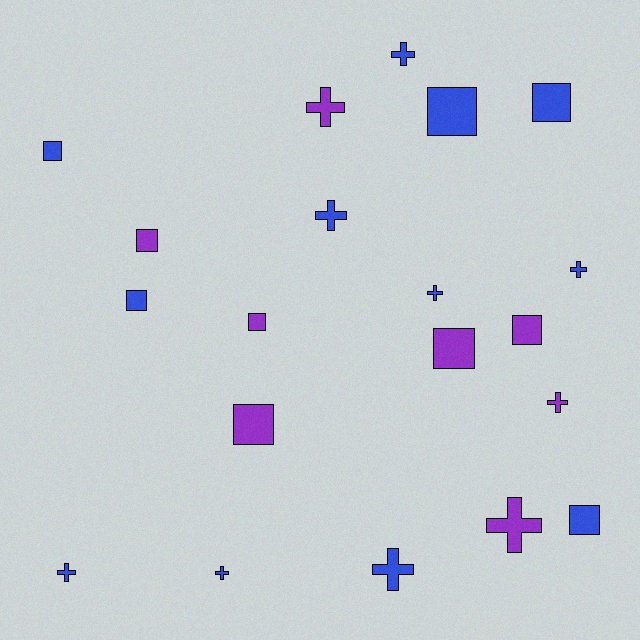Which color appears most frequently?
Blue, with 12 objects.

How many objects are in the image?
There are 20 objects.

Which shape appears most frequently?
Cross, with 10 objects.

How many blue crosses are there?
There are 7 blue crosses.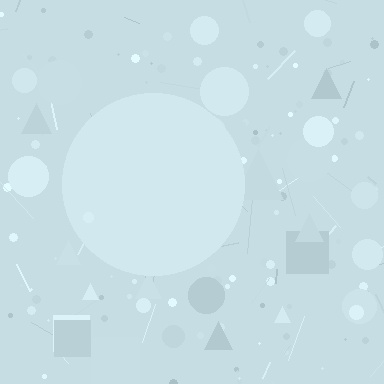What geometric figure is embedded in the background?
A circle is embedded in the background.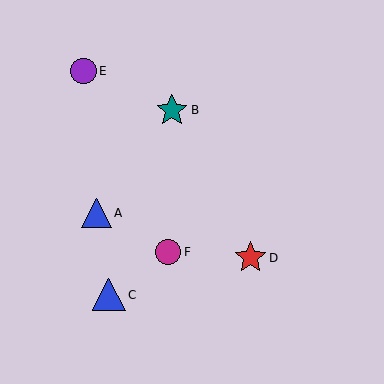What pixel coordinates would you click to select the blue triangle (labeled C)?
Click at (109, 295) to select the blue triangle C.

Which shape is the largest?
The blue triangle (labeled C) is the largest.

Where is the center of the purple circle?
The center of the purple circle is at (83, 71).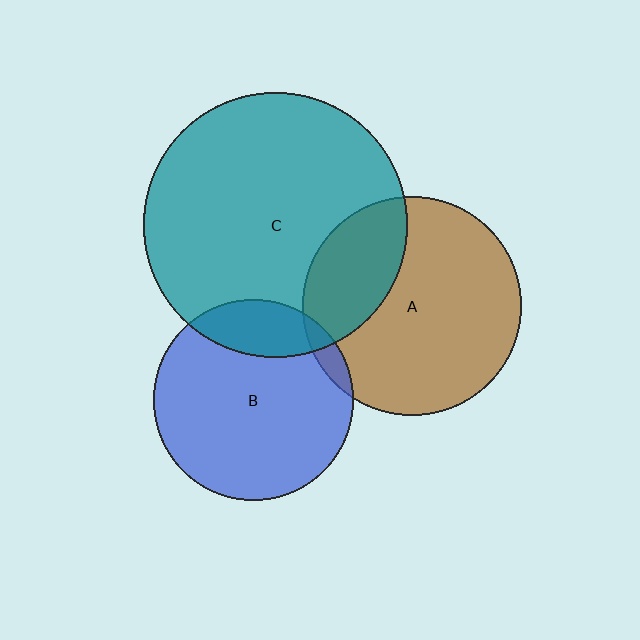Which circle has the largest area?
Circle C (teal).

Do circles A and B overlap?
Yes.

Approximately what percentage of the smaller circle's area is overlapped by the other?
Approximately 5%.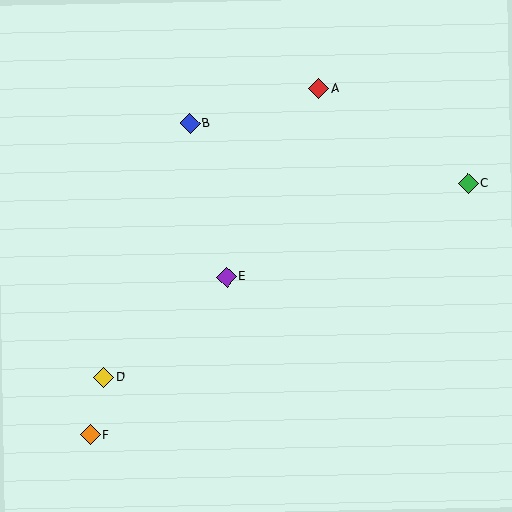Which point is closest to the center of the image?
Point E at (227, 277) is closest to the center.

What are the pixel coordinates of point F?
Point F is at (91, 435).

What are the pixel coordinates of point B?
Point B is at (190, 123).